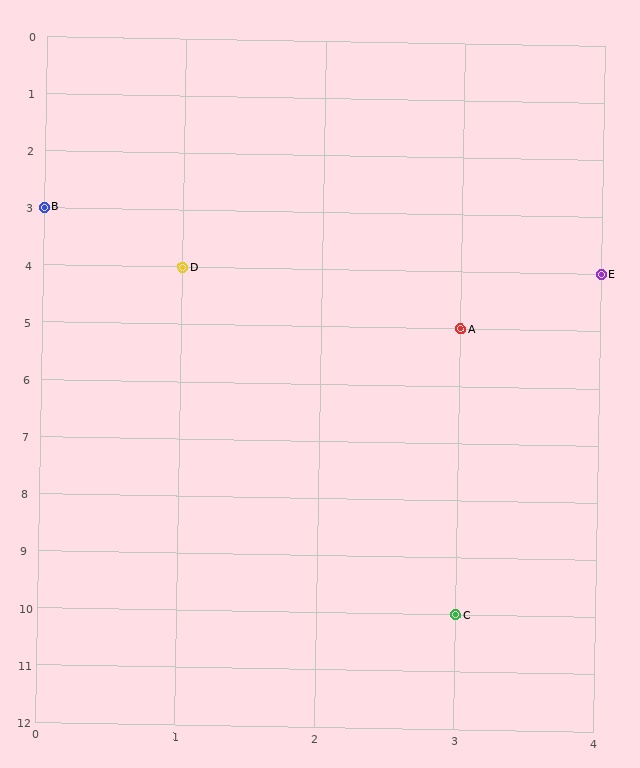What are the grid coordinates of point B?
Point B is at grid coordinates (0, 3).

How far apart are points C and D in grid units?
Points C and D are 2 columns and 6 rows apart (about 6.3 grid units diagonally).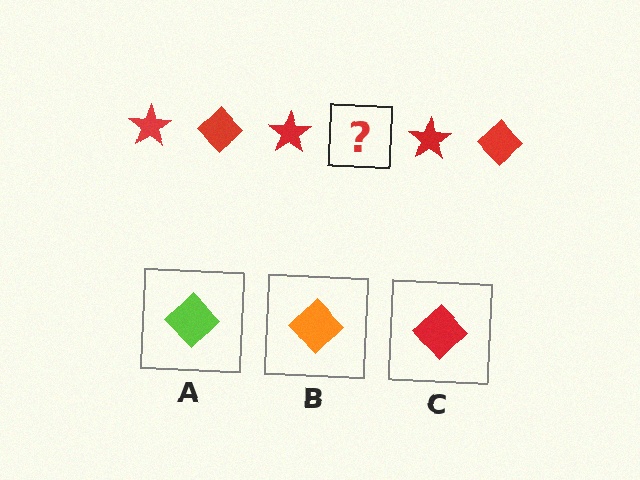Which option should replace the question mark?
Option C.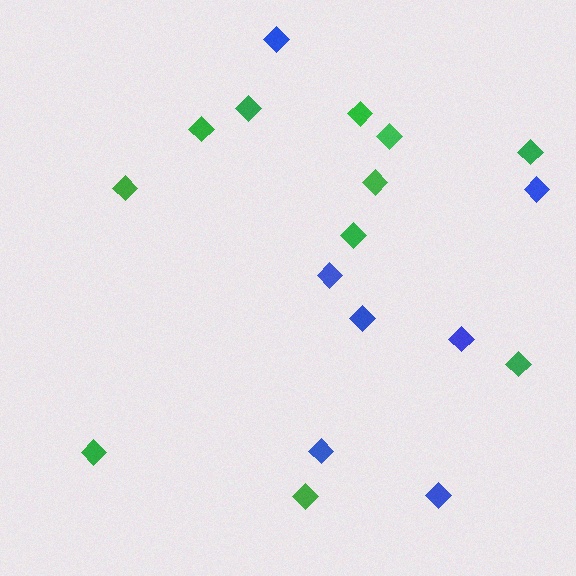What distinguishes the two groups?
There are 2 groups: one group of green diamonds (11) and one group of blue diamonds (7).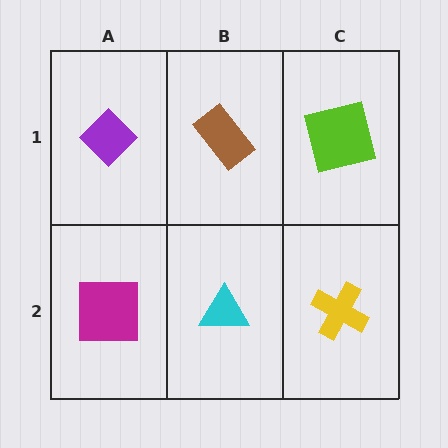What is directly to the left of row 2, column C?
A cyan triangle.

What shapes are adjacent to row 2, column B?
A brown rectangle (row 1, column B), a magenta square (row 2, column A), a yellow cross (row 2, column C).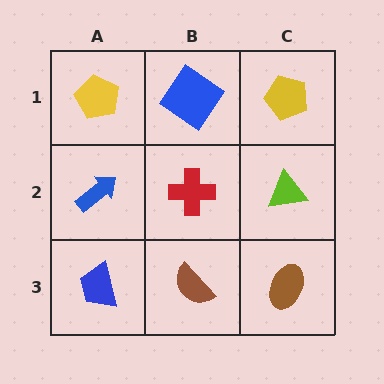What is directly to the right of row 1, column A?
A blue diamond.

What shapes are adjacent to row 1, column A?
A blue arrow (row 2, column A), a blue diamond (row 1, column B).